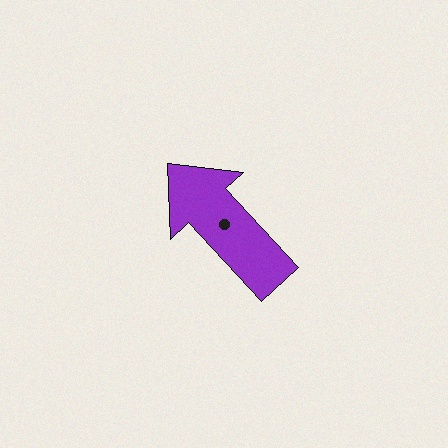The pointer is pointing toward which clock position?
Roughly 11 o'clock.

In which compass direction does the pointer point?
Northwest.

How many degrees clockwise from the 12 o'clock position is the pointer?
Approximately 317 degrees.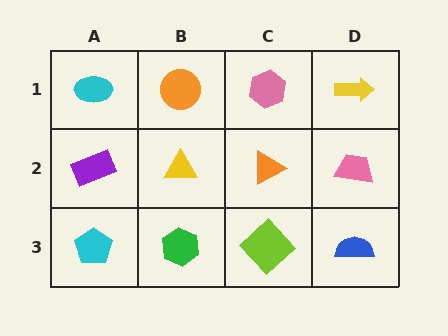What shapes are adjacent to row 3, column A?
A purple rectangle (row 2, column A), a green hexagon (row 3, column B).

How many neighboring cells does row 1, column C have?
3.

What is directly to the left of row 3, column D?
A lime diamond.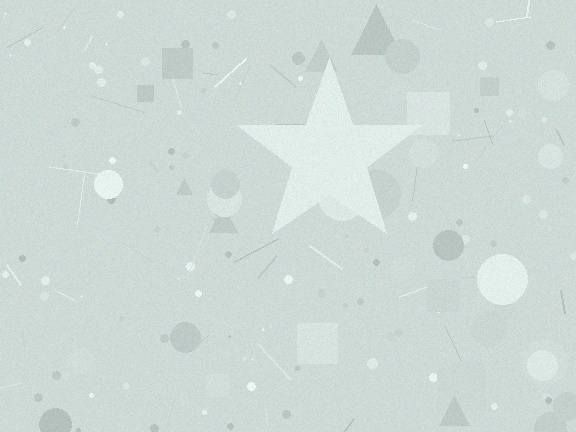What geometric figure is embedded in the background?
A star is embedded in the background.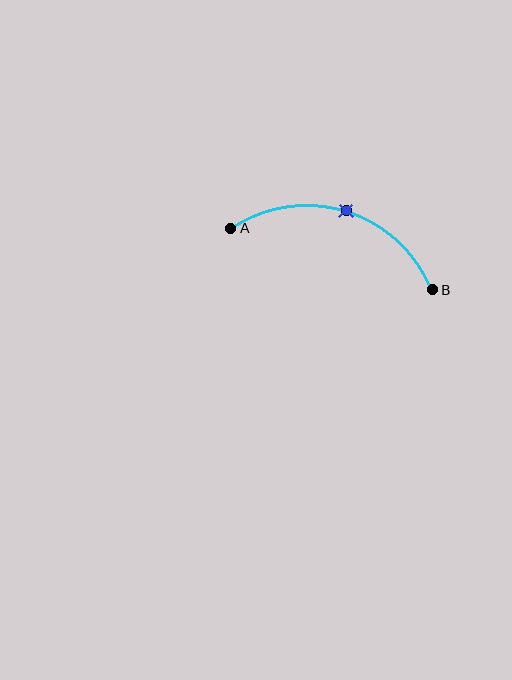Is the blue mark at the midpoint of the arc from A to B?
Yes. The blue mark lies on the arc at equal arc-length from both A and B — it is the arc midpoint.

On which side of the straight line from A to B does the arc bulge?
The arc bulges above the straight line connecting A and B.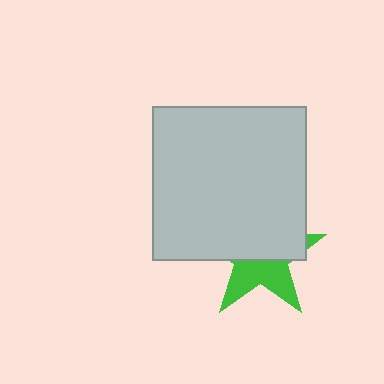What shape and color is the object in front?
The object in front is a light gray square.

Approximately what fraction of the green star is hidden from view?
Roughly 58% of the green star is hidden behind the light gray square.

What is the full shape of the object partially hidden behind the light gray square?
The partially hidden object is a green star.